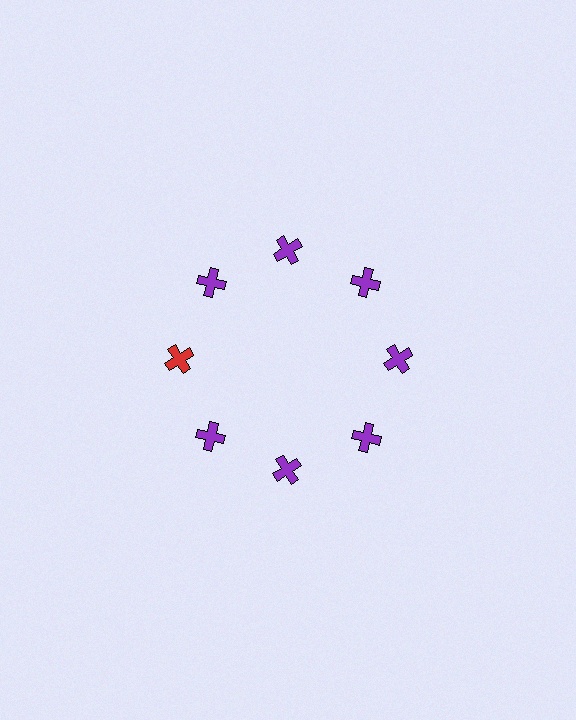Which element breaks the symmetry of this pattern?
The red cross at roughly the 9 o'clock position breaks the symmetry. All other shapes are purple crosses.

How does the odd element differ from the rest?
It has a different color: red instead of purple.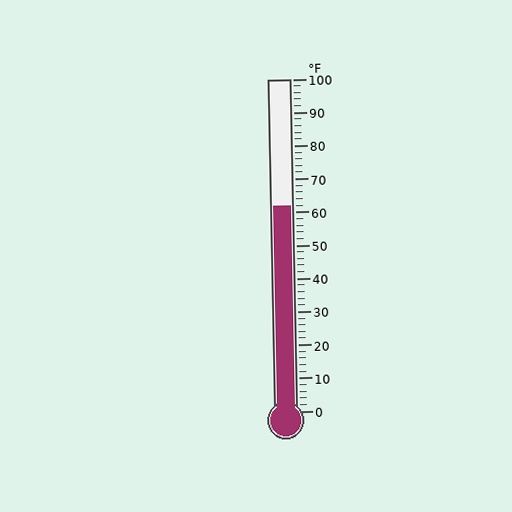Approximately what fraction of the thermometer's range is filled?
The thermometer is filled to approximately 60% of its range.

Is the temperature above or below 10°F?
The temperature is above 10°F.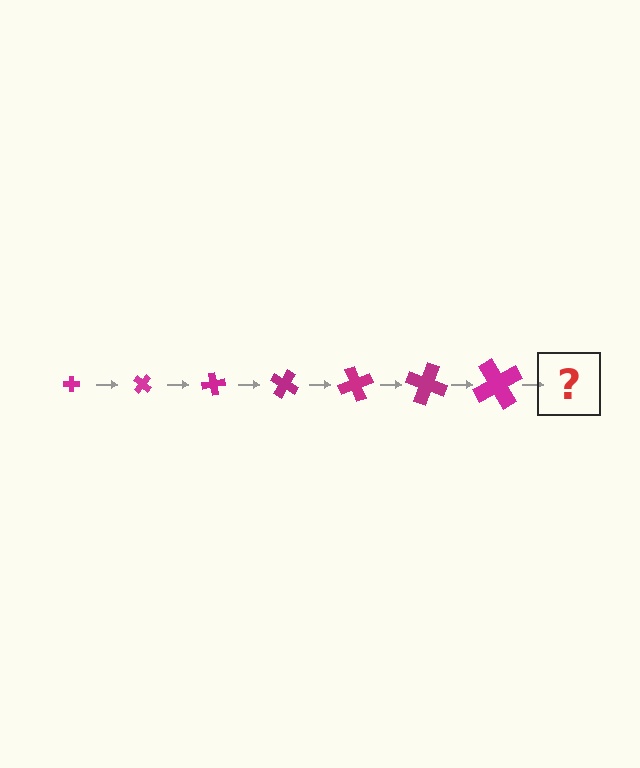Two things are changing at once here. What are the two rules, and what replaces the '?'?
The two rules are that the cross grows larger each step and it rotates 40 degrees each step. The '?' should be a cross, larger than the previous one and rotated 280 degrees from the start.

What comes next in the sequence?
The next element should be a cross, larger than the previous one and rotated 280 degrees from the start.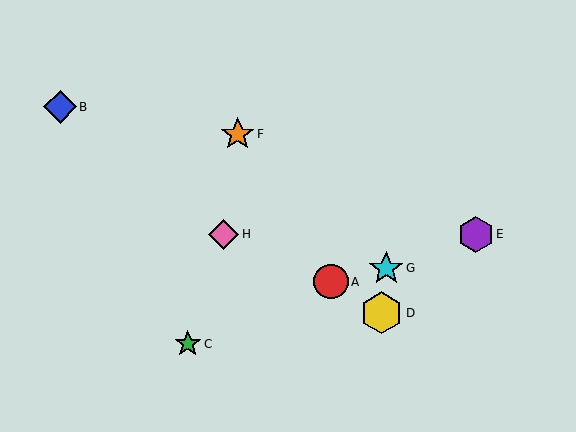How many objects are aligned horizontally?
2 objects (E, H) are aligned horizontally.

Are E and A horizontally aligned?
No, E is at y≈234 and A is at y≈282.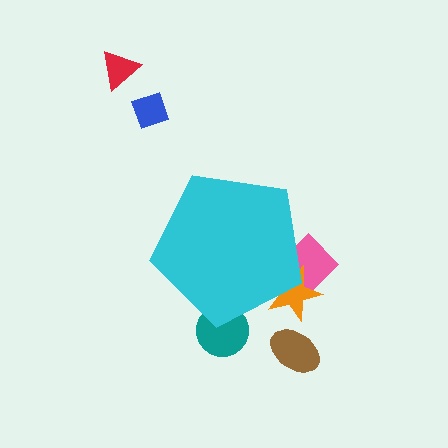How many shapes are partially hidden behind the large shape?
3 shapes are partially hidden.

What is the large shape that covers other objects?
A cyan pentagon.